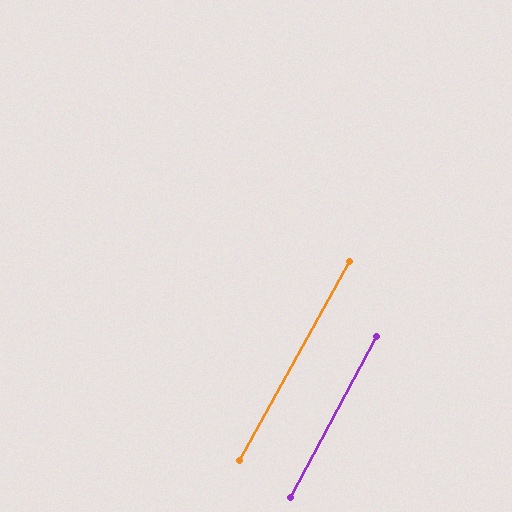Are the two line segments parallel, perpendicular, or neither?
Parallel — their directions differ by only 0.7°.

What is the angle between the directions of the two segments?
Approximately 1 degree.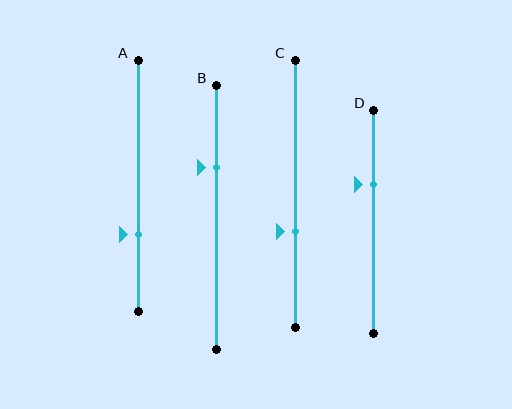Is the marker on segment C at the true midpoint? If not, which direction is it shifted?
No, the marker on segment C is shifted downward by about 14% of the segment length.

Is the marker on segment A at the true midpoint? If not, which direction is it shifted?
No, the marker on segment A is shifted downward by about 20% of the segment length.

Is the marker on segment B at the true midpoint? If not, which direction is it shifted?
No, the marker on segment B is shifted upward by about 19% of the segment length.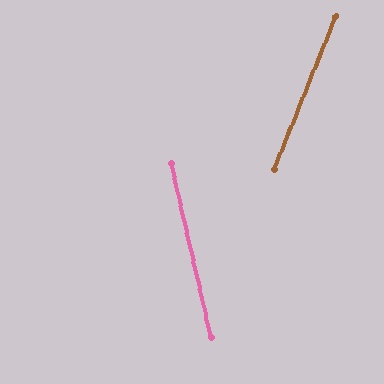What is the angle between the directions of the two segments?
Approximately 35 degrees.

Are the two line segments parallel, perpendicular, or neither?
Neither parallel nor perpendicular — they differ by about 35°.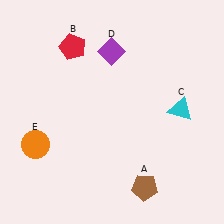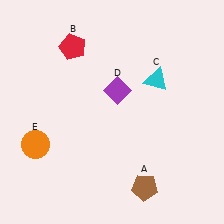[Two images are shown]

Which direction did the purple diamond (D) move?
The purple diamond (D) moved down.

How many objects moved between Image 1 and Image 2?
2 objects moved between the two images.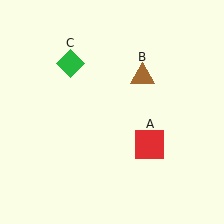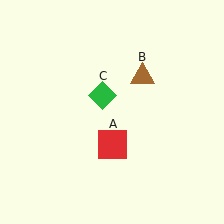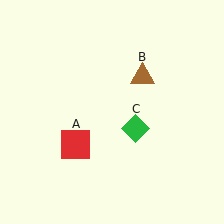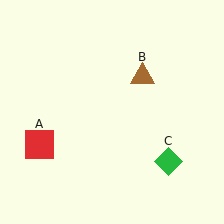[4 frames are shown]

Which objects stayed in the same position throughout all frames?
Brown triangle (object B) remained stationary.